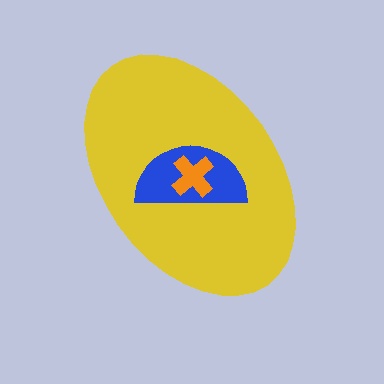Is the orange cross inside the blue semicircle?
Yes.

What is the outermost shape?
The yellow ellipse.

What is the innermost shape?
The orange cross.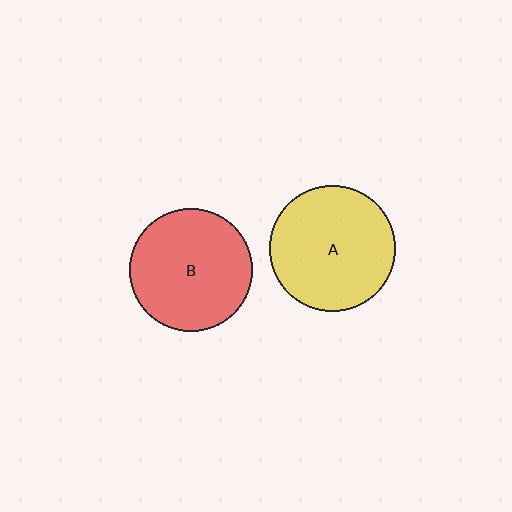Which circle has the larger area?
Circle A (yellow).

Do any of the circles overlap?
No, none of the circles overlap.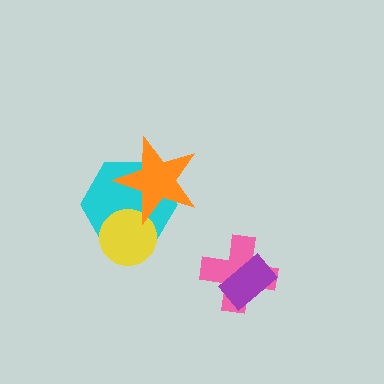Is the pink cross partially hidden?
Yes, it is partially covered by another shape.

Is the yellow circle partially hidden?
Yes, it is partially covered by another shape.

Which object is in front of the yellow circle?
The orange star is in front of the yellow circle.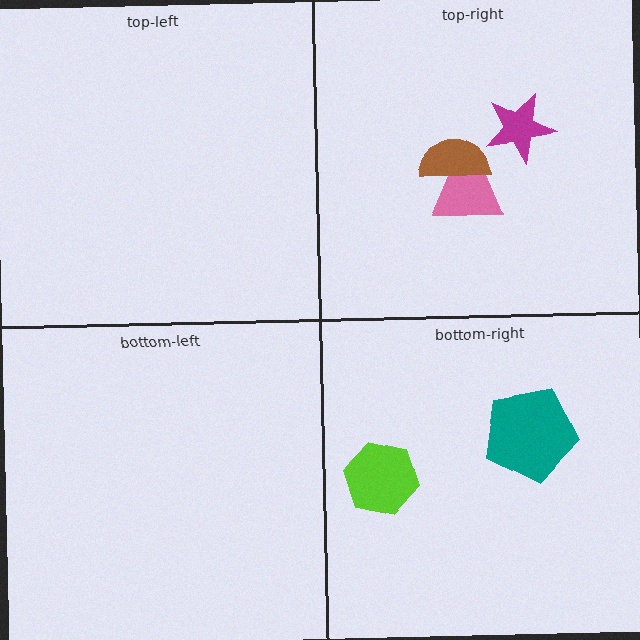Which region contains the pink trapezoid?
The top-right region.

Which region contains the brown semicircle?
The top-right region.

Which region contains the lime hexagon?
The bottom-right region.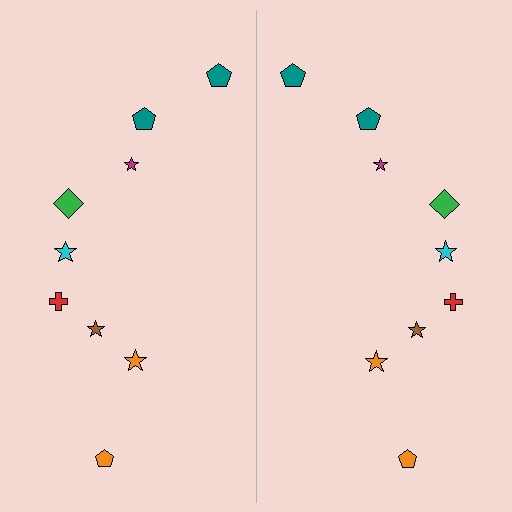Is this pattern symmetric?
Yes, this pattern has bilateral (reflection) symmetry.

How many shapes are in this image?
There are 18 shapes in this image.